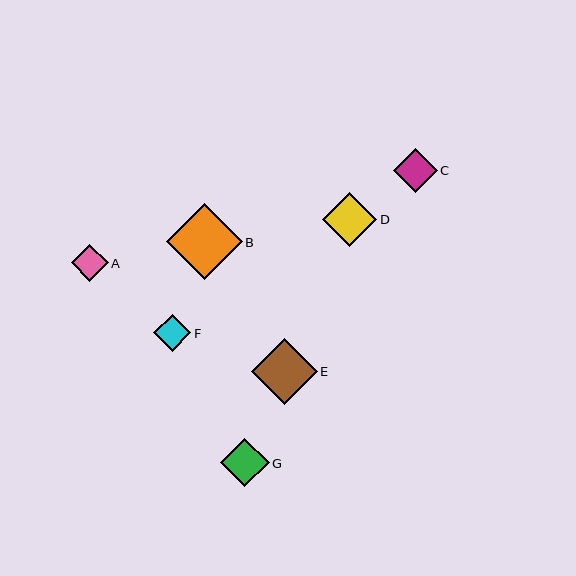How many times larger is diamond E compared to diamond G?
Diamond E is approximately 1.4 times the size of diamond G.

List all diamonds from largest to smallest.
From largest to smallest: B, E, D, G, C, F, A.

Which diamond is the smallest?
Diamond A is the smallest with a size of approximately 36 pixels.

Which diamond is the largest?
Diamond B is the largest with a size of approximately 75 pixels.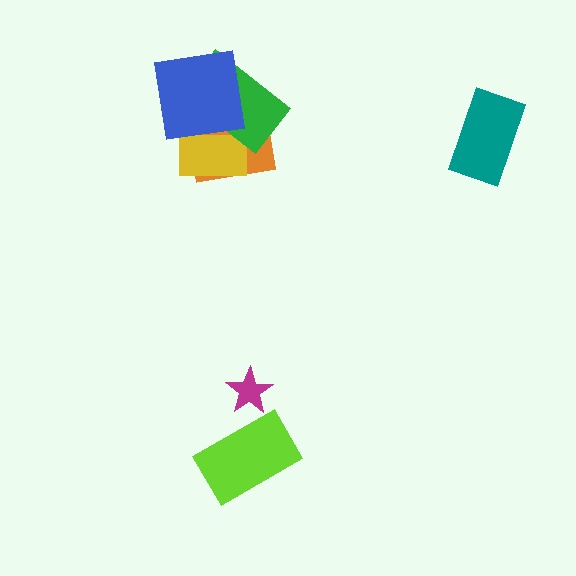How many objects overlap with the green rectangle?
3 objects overlap with the green rectangle.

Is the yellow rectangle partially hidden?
Yes, it is partially covered by another shape.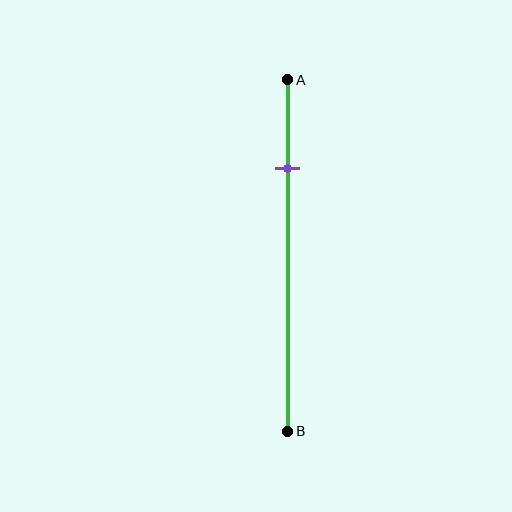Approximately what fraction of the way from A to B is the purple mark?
The purple mark is approximately 25% of the way from A to B.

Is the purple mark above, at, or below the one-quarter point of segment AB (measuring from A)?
The purple mark is approximately at the one-quarter point of segment AB.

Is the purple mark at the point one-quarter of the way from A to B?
Yes, the mark is approximately at the one-quarter point.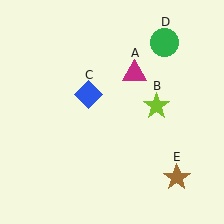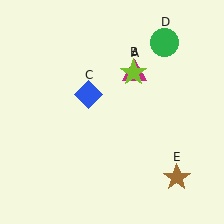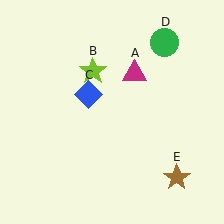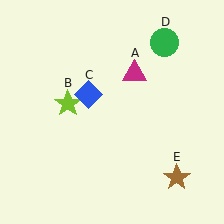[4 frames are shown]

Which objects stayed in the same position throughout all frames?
Magenta triangle (object A) and blue diamond (object C) and green circle (object D) and brown star (object E) remained stationary.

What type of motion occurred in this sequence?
The lime star (object B) rotated counterclockwise around the center of the scene.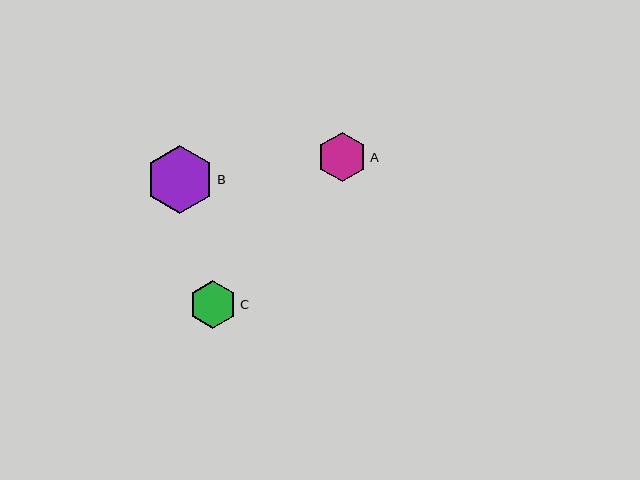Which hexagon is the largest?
Hexagon B is the largest with a size of approximately 68 pixels.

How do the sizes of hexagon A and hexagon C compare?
Hexagon A and hexagon C are approximately the same size.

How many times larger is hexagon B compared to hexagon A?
Hexagon B is approximately 1.4 times the size of hexagon A.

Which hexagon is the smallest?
Hexagon C is the smallest with a size of approximately 48 pixels.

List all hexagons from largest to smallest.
From largest to smallest: B, A, C.